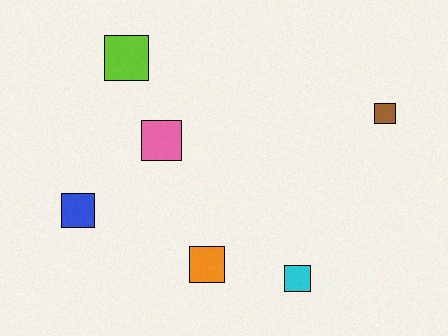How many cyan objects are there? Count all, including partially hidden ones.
There is 1 cyan object.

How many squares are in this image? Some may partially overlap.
There are 6 squares.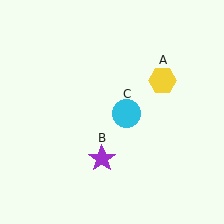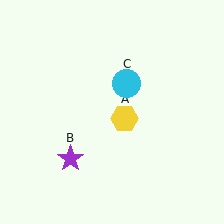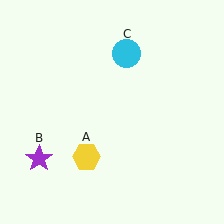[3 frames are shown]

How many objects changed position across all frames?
3 objects changed position: yellow hexagon (object A), purple star (object B), cyan circle (object C).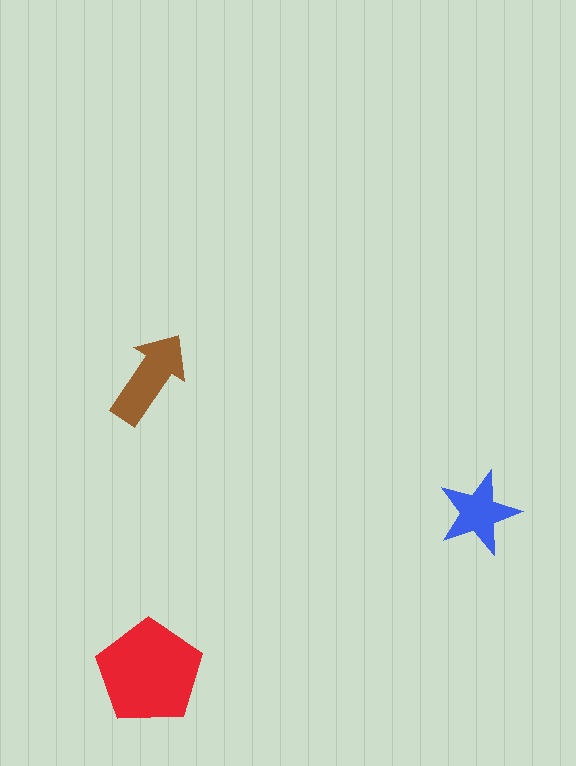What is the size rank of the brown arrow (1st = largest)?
2nd.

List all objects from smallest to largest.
The blue star, the brown arrow, the red pentagon.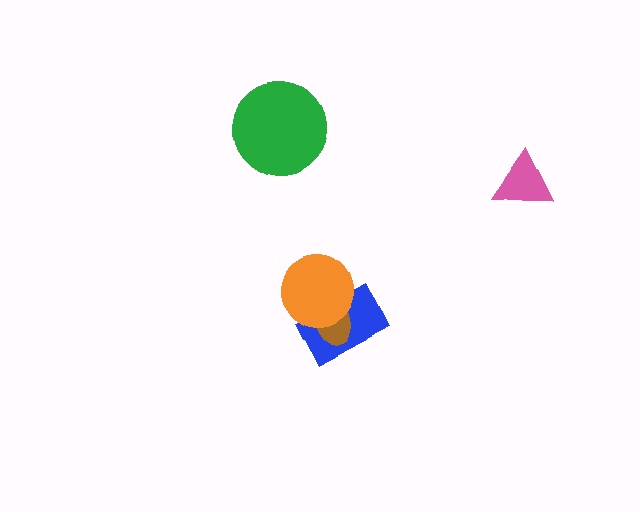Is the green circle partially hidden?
No, no other shape covers it.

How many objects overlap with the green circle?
0 objects overlap with the green circle.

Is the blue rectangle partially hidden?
Yes, it is partially covered by another shape.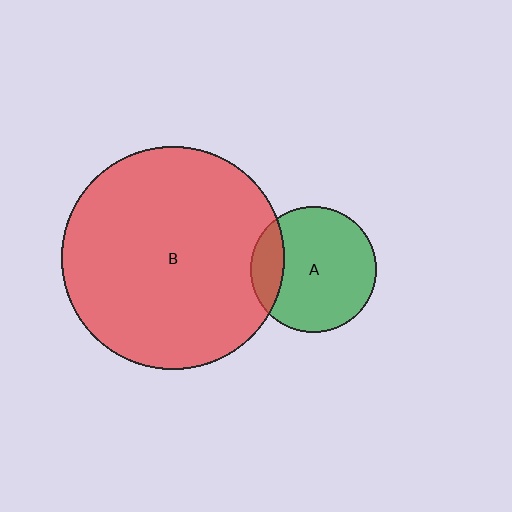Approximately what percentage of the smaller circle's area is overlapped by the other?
Approximately 20%.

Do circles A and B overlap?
Yes.